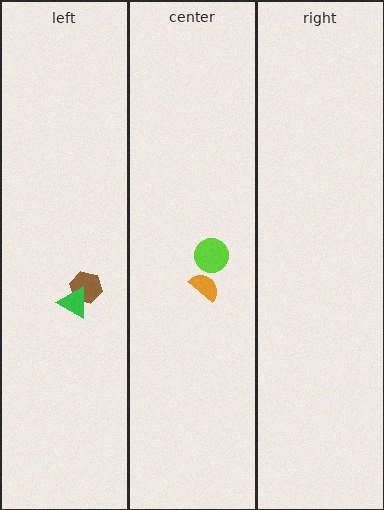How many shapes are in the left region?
2.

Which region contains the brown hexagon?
The left region.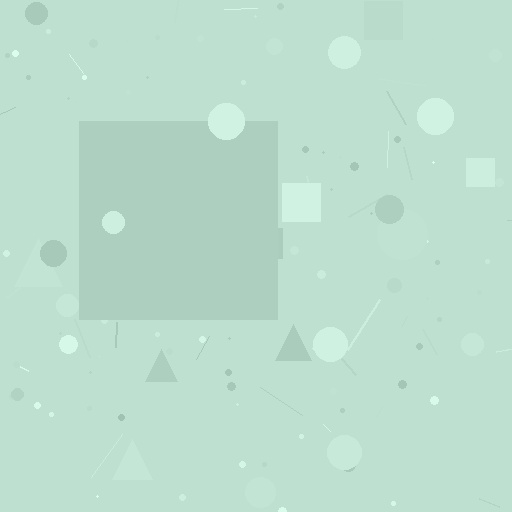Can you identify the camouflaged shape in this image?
The camouflaged shape is a square.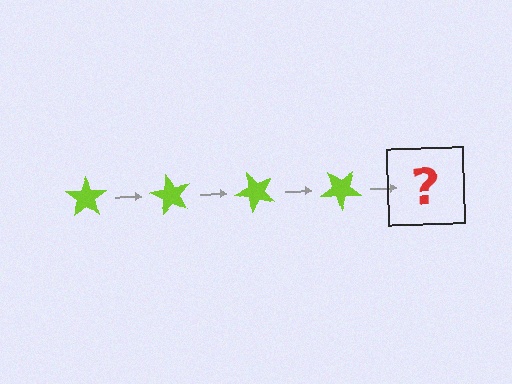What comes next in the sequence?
The next element should be a lime star rotated 240 degrees.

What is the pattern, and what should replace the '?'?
The pattern is that the star rotates 60 degrees each step. The '?' should be a lime star rotated 240 degrees.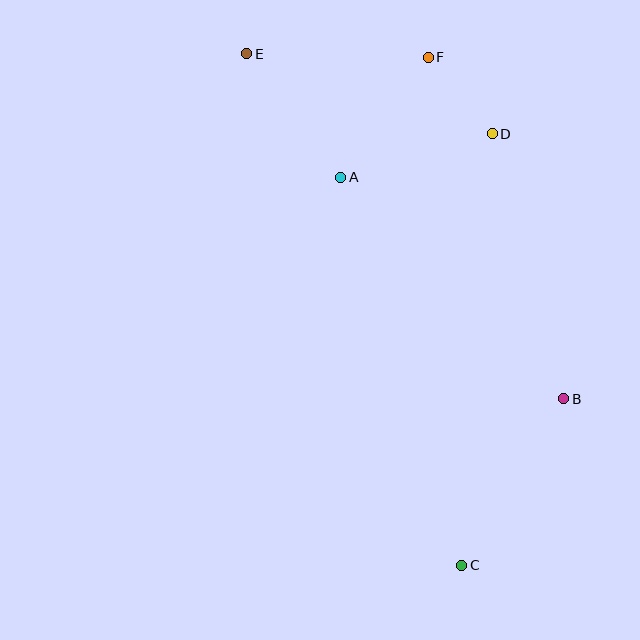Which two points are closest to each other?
Points D and F are closest to each other.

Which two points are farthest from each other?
Points C and E are farthest from each other.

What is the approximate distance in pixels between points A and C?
The distance between A and C is approximately 406 pixels.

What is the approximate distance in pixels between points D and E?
The distance between D and E is approximately 258 pixels.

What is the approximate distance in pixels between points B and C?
The distance between B and C is approximately 195 pixels.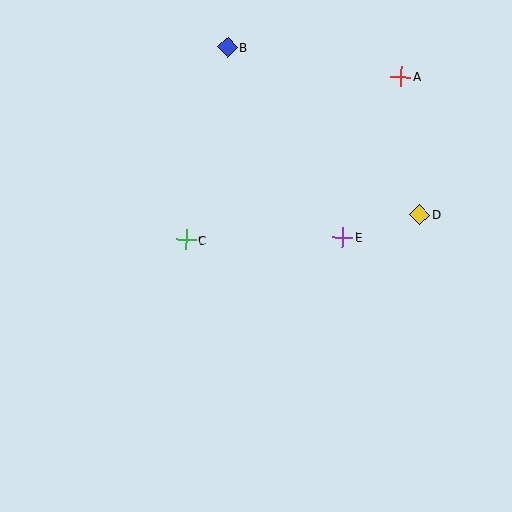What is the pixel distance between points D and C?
The distance between D and C is 235 pixels.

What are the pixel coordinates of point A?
Point A is at (401, 76).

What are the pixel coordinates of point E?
Point E is at (343, 237).